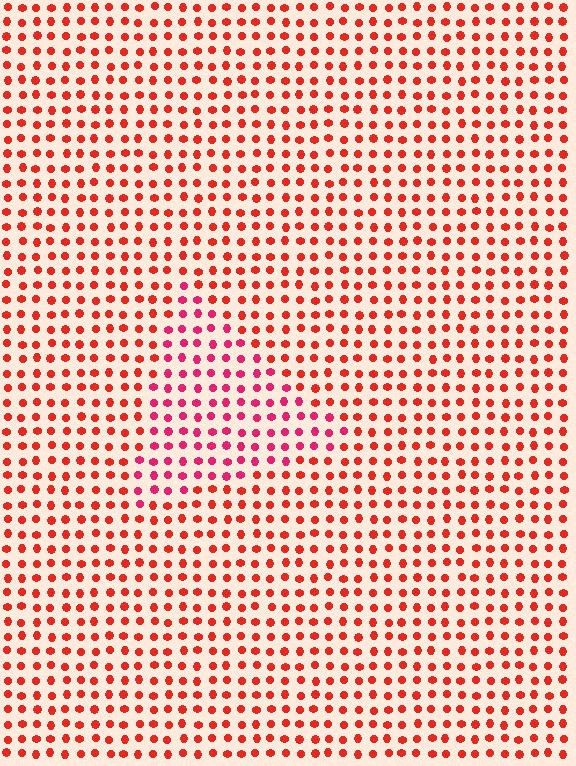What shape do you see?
I see a triangle.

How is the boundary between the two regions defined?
The boundary is defined purely by a slight shift in hue (about 27 degrees). Spacing, size, and orientation are identical on both sides.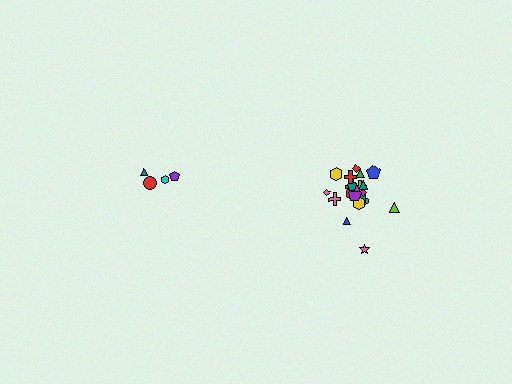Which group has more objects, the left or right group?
The right group.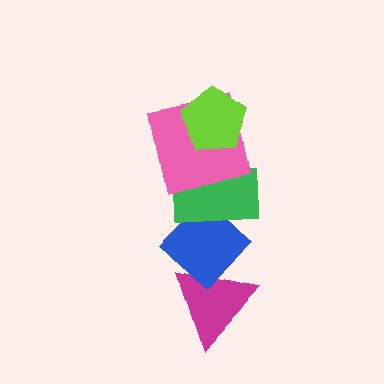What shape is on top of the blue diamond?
The green rectangle is on top of the blue diamond.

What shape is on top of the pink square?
The lime pentagon is on top of the pink square.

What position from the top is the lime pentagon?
The lime pentagon is 1st from the top.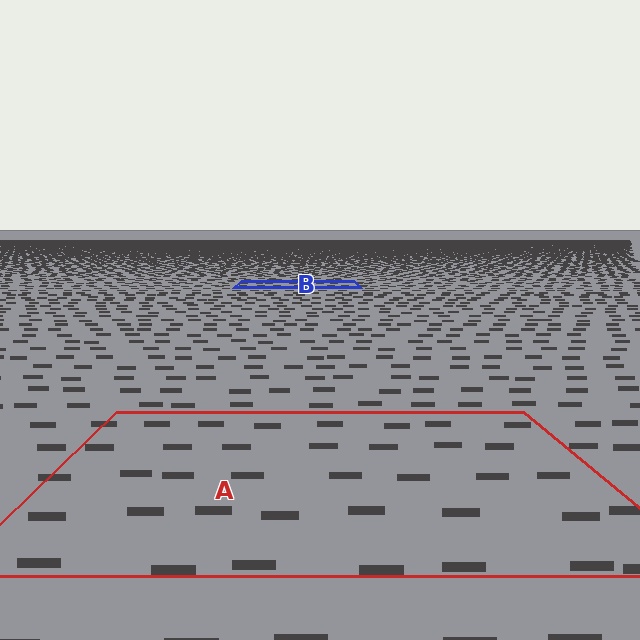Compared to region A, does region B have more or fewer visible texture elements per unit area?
Region B has more texture elements per unit area — they are packed more densely because it is farther away.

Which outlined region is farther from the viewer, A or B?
Region B is farther from the viewer — the texture elements inside it appear smaller and more densely packed.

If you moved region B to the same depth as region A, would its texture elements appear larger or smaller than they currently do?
They would appear larger. At a closer depth, the same texture elements are projected at a bigger on-screen size.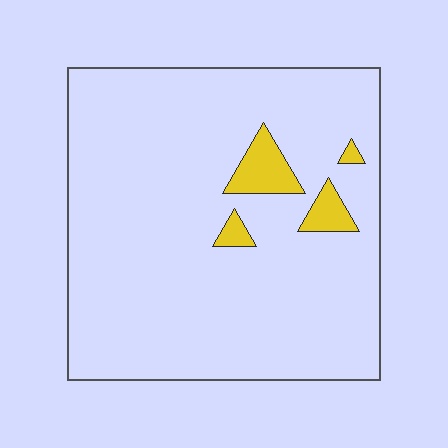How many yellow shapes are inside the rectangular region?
4.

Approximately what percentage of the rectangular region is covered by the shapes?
Approximately 5%.